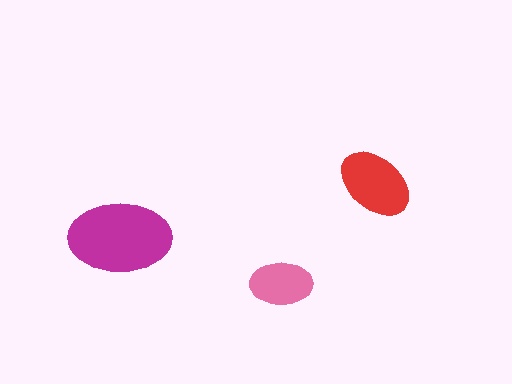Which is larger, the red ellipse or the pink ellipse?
The red one.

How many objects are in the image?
There are 3 objects in the image.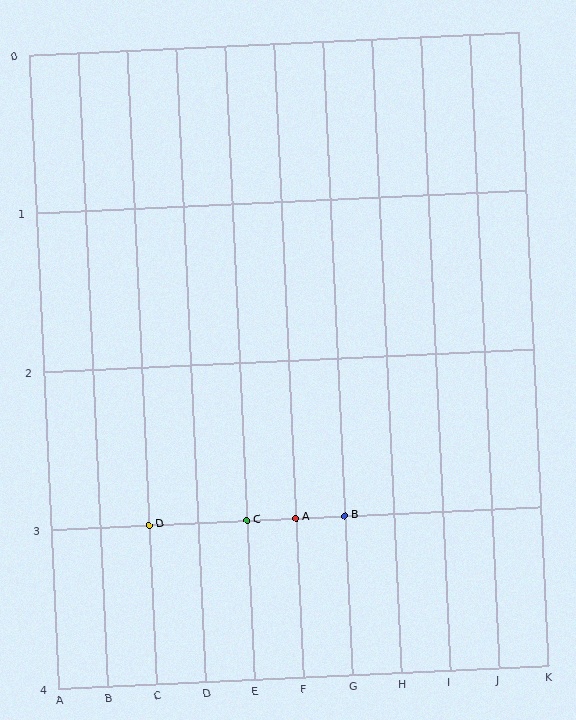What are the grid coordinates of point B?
Point B is at grid coordinates (G, 3).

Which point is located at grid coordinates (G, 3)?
Point B is at (G, 3).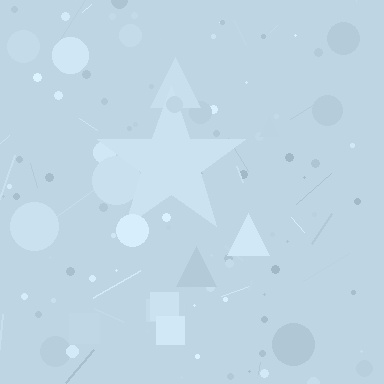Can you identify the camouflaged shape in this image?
The camouflaged shape is a star.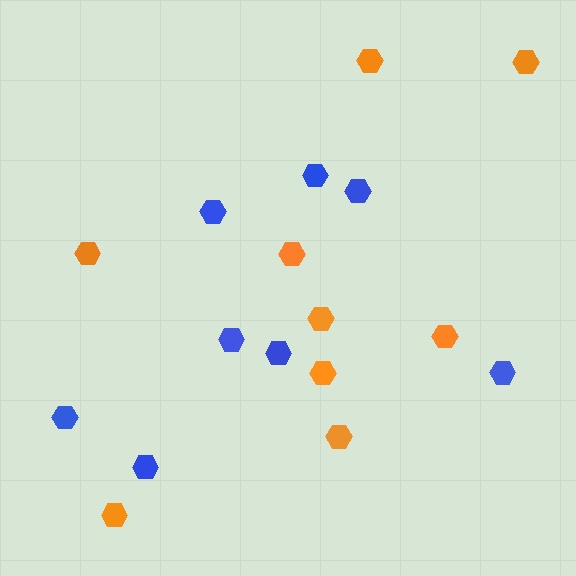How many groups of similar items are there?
There are 2 groups: one group of orange hexagons (9) and one group of blue hexagons (8).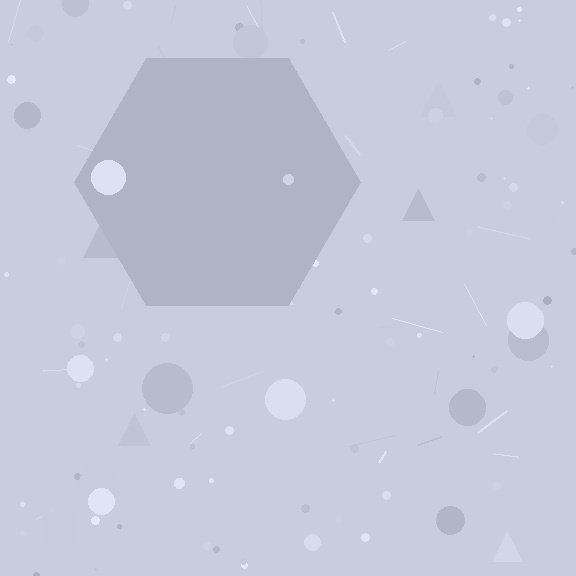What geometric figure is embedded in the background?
A hexagon is embedded in the background.